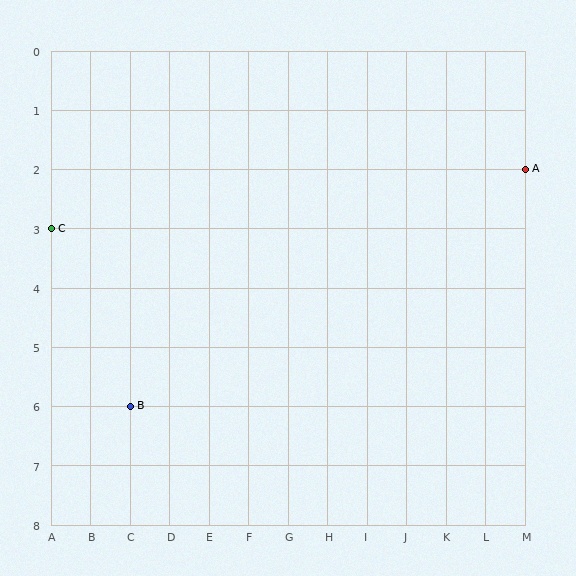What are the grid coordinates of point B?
Point B is at grid coordinates (C, 6).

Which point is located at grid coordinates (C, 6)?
Point B is at (C, 6).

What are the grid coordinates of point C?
Point C is at grid coordinates (A, 3).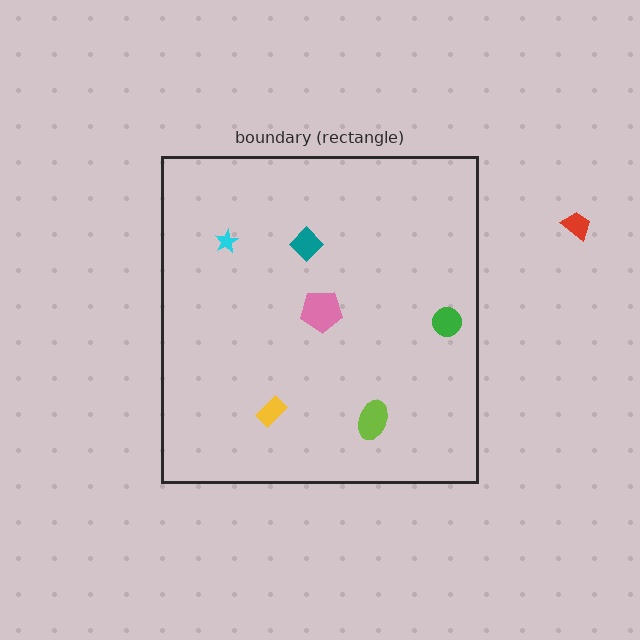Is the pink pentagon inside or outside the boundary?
Inside.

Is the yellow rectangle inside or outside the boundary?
Inside.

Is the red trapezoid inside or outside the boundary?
Outside.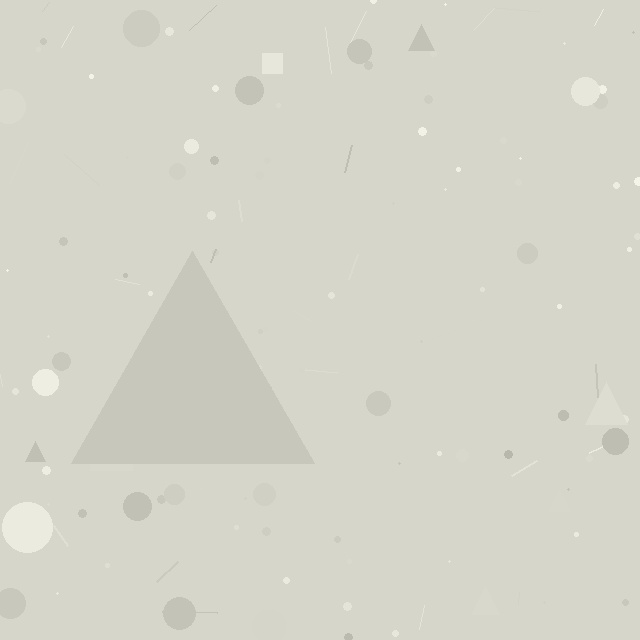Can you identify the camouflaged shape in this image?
The camouflaged shape is a triangle.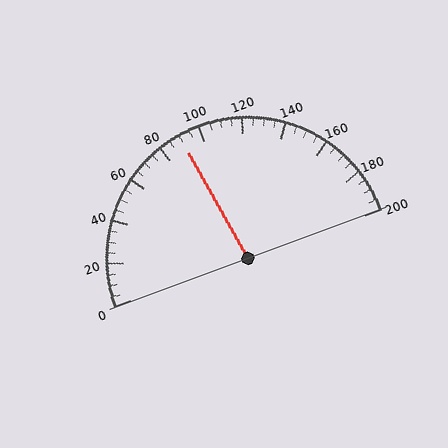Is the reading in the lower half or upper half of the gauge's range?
The reading is in the lower half of the range (0 to 200).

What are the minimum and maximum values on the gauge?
The gauge ranges from 0 to 200.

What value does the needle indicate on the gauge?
The needle indicates approximately 90.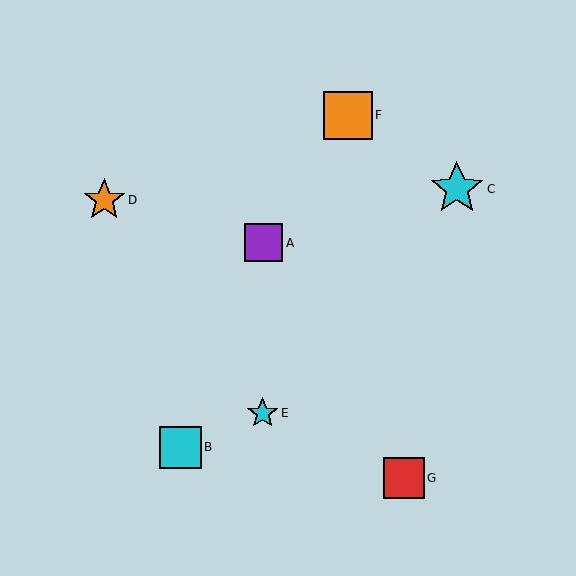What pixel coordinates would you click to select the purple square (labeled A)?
Click at (264, 243) to select the purple square A.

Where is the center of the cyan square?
The center of the cyan square is at (181, 447).